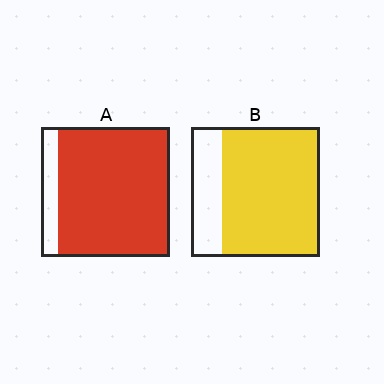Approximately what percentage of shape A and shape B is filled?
A is approximately 85% and B is approximately 75%.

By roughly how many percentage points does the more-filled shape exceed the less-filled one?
By roughly 10 percentage points (A over B).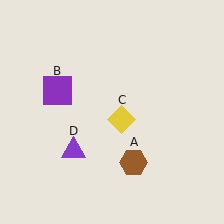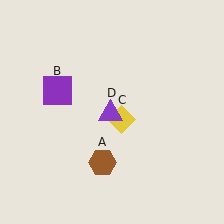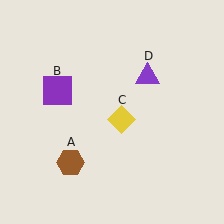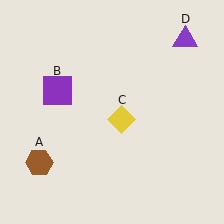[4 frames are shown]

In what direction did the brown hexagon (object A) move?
The brown hexagon (object A) moved left.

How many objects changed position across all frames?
2 objects changed position: brown hexagon (object A), purple triangle (object D).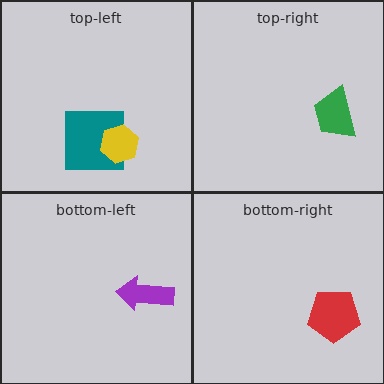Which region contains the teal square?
The top-left region.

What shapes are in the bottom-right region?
The red pentagon.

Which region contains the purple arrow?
The bottom-left region.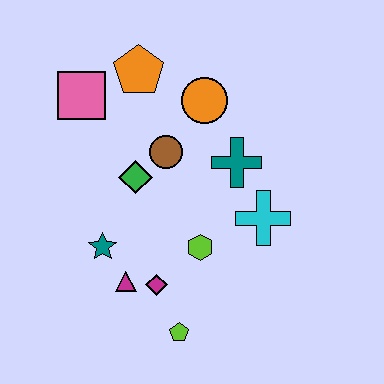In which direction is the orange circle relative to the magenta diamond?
The orange circle is above the magenta diamond.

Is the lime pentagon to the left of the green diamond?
No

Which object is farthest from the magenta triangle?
The orange pentagon is farthest from the magenta triangle.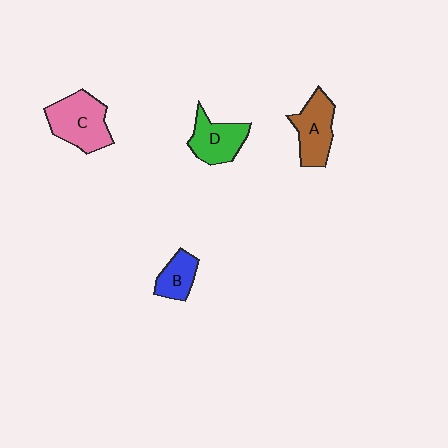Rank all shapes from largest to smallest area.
From largest to smallest: C (pink), A (brown), D (green), B (blue).